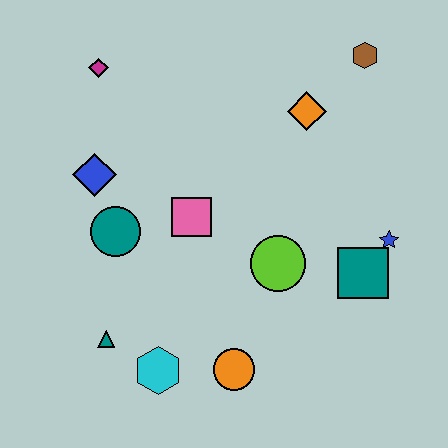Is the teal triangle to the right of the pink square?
No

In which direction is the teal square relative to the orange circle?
The teal square is to the right of the orange circle.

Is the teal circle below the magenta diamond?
Yes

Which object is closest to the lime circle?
The teal square is closest to the lime circle.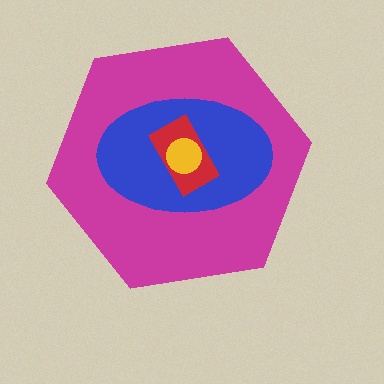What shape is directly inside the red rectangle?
The yellow circle.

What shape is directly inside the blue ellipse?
The red rectangle.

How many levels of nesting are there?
4.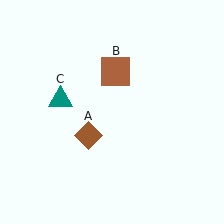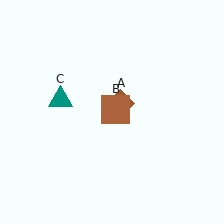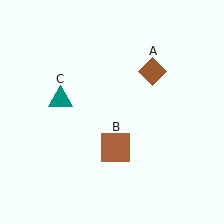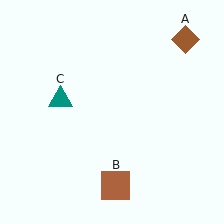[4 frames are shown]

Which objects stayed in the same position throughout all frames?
Teal triangle (object C) remained stationary.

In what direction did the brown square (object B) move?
The brown square (object B) moved down.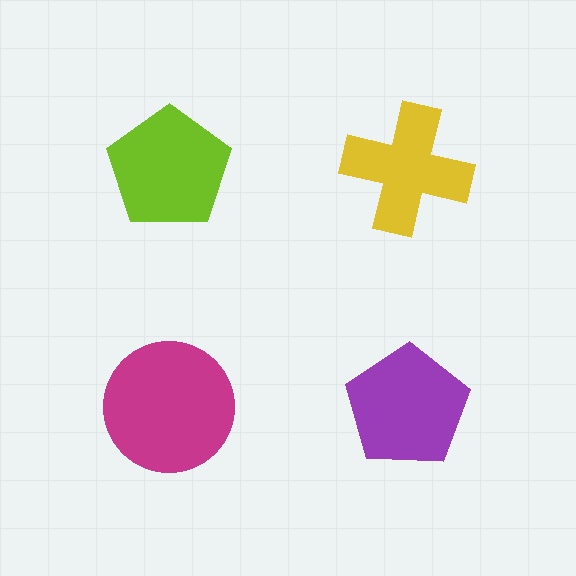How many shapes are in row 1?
2 shapes.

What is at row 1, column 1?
A lime pentagon.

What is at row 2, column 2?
A purple pentagon.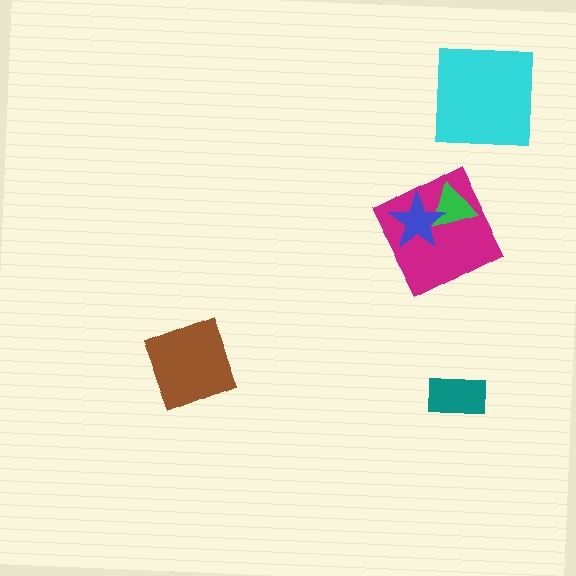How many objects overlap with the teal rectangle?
0 objects overlap with the teal rectangle.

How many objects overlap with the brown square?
0 objects overlap with the brown square.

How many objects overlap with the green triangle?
2 objects overlap with the green triangle.